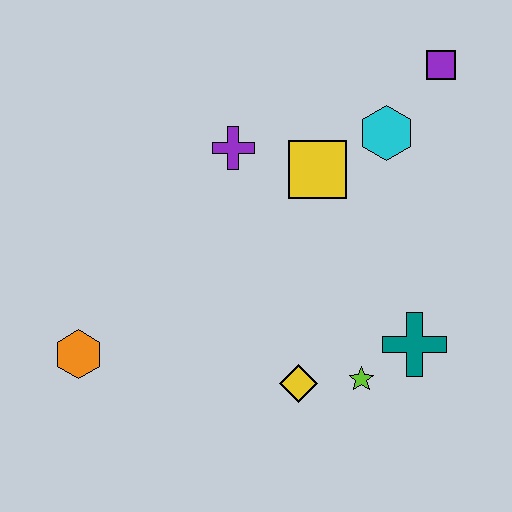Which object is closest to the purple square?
The cyan hexagon is closest to the purple square.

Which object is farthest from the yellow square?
The orange hexagon is farthest from the yellow square.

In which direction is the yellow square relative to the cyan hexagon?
The yellow square is to the left of the cyan hexagon.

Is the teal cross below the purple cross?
Yes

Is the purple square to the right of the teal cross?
Yes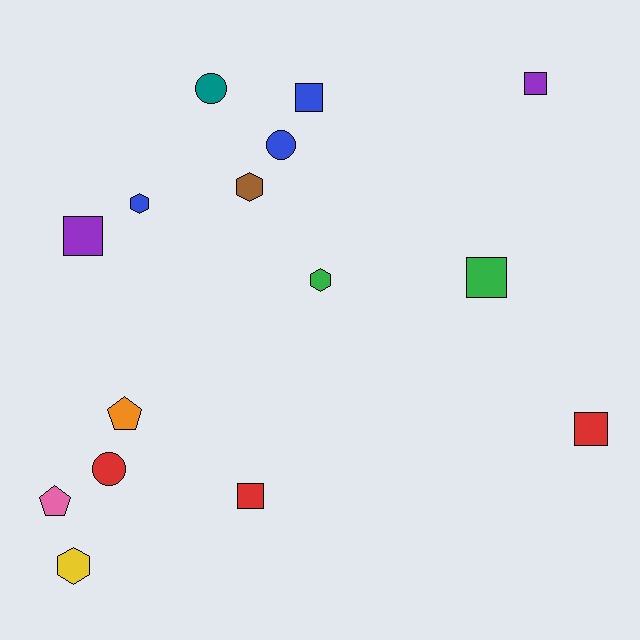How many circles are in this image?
There are 3 circles.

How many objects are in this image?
There are 15 objects.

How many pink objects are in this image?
There is 1 pink object.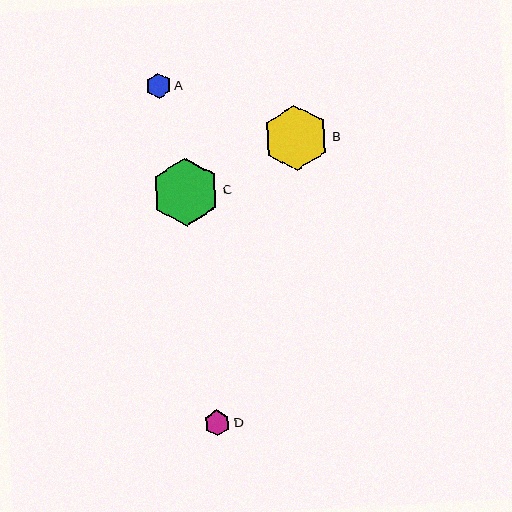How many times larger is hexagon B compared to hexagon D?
Hexagon B is approximately 2.5 times the size of hexagon D.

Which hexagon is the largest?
Hexagon C is the largest with a size of approximately 68 pixels.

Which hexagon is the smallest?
Hexagon A is the smallest with a size of approximately 25 pixels.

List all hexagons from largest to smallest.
From largest to smallest: C, B, D, A.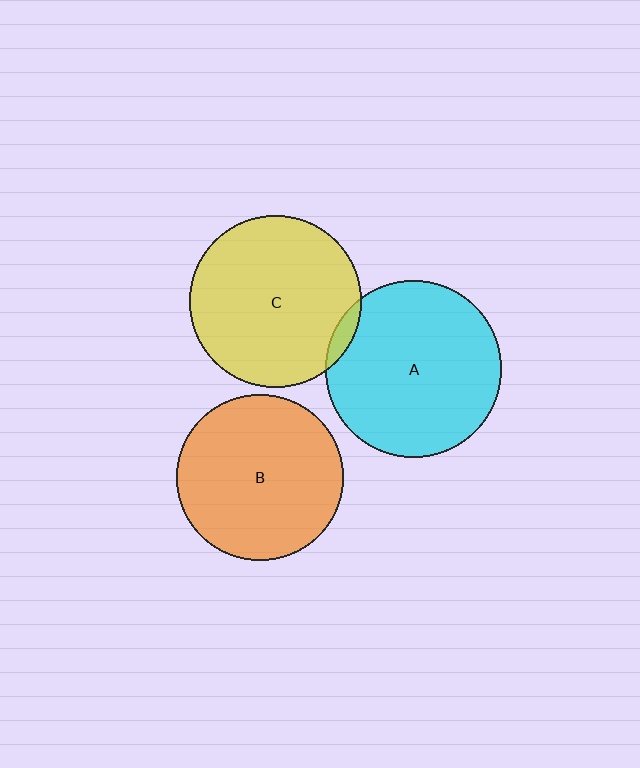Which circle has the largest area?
Circle A (cyan).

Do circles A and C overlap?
Yes.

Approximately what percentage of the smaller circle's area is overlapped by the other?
Approximately 5%.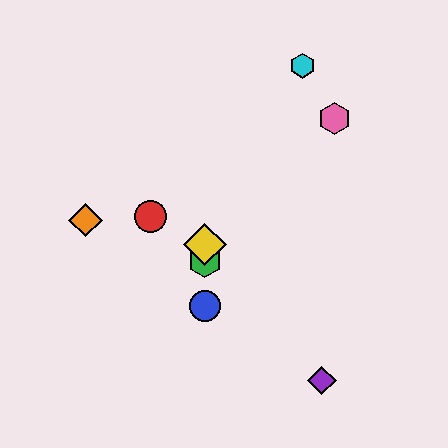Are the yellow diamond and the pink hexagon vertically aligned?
No, the yellow diamond is at x≈205 and the pink hexagon is at x≈334.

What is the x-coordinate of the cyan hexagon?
The cyan hexagon is at x≈303.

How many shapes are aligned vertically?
3 shapes (the blue circle, the green hexagon, the yellow diamond) are aligned vertically.